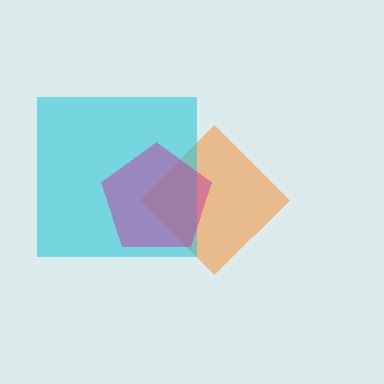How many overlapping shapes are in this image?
There are 3 overlapping shapes in the image.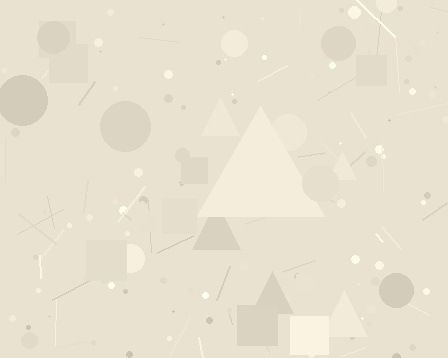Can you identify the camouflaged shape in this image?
The camouflaged shape is a triangle.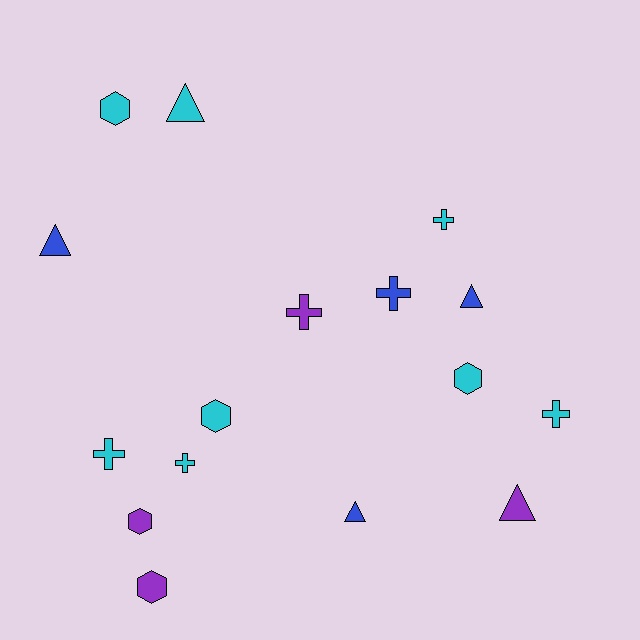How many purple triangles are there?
There is 1 purple triangle.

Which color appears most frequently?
Cyan, with 8 objects.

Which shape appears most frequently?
Cross, with 6 objects.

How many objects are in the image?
There are 16 objects.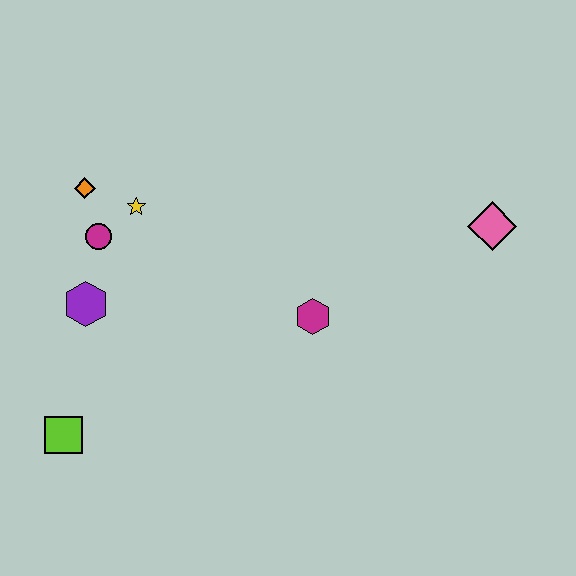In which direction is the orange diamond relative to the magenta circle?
The orange diamond is above the magenta circle.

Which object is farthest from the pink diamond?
The lime square is farthest from the pink diamond.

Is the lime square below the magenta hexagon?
Yes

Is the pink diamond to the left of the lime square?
No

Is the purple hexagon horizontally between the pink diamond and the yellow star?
No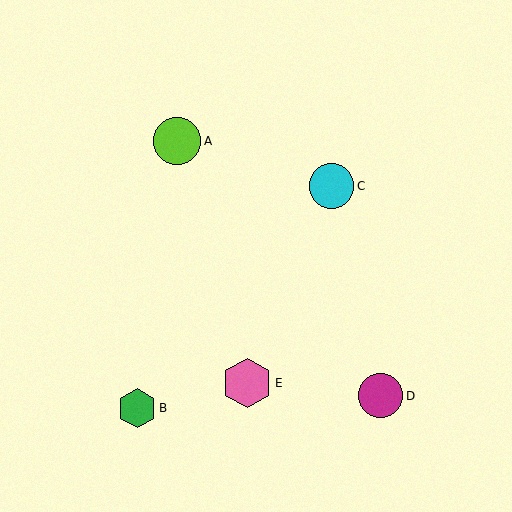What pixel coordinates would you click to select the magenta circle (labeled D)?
Click at (381, 396) to select the magenta circle D.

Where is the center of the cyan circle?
The center of the cyan circle is at (331, 186).